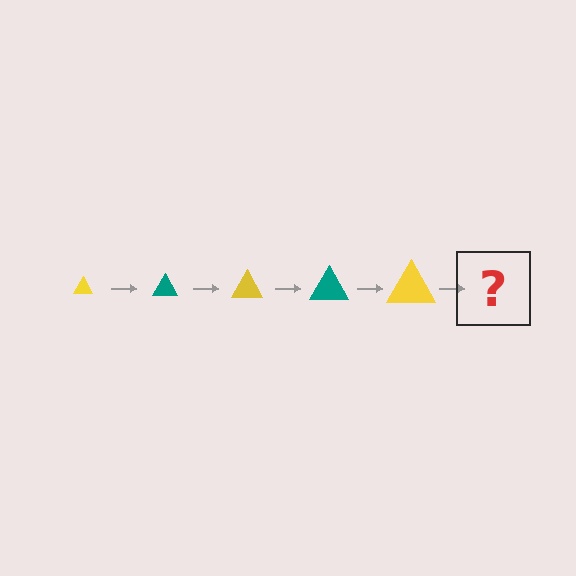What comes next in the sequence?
The next element should be a teal triangle, larger than the previous one.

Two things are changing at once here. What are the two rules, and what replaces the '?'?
The two rules are that the triangle grows larger each step and the color cycles through yellow and teal. The '?' should be a teal triangle, larger than the previous one.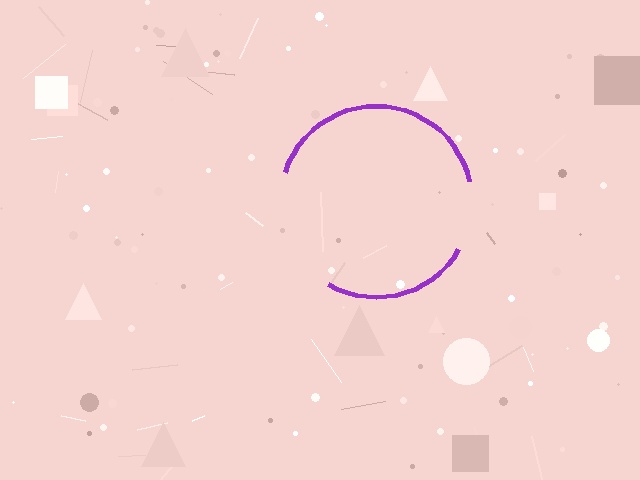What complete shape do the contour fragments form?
The contour fragments form a circle.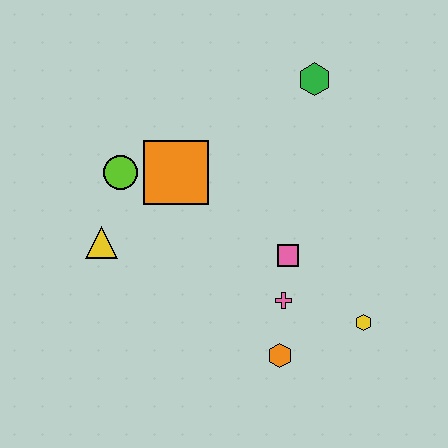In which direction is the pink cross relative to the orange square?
The pink cross is below the orange square.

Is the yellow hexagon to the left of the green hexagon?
No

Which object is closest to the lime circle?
The orange square is closest to the lime circle.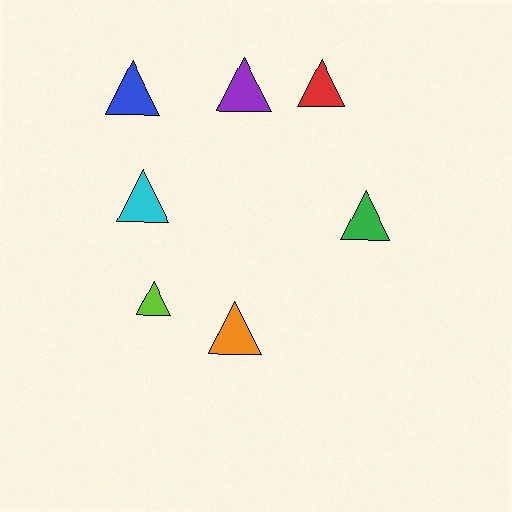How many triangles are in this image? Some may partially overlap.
There are 7 triangles.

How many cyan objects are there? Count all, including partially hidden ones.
There is 1 cyan object.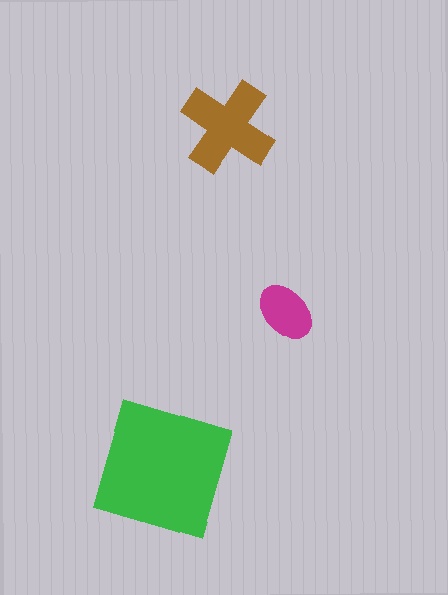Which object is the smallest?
The magenta ellipse.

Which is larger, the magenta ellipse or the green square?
The green square.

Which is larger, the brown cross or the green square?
The green square.